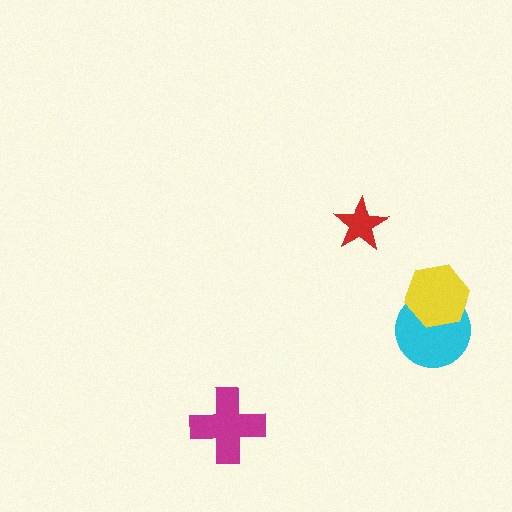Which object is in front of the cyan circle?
The yellow hexagon is in front of the cyan circle.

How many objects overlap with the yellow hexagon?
1 object overlaps with the yellow hexagon.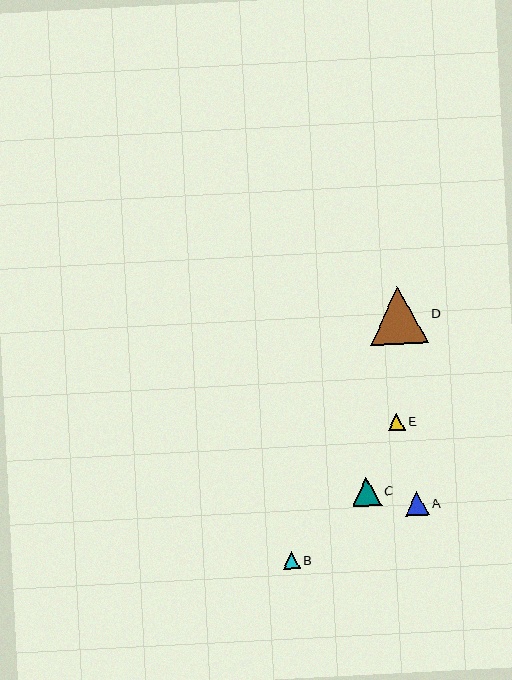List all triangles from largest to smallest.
From largest to smallest: D, C, A, B, E.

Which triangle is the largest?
Triangle D is the largest with a size of approximately 58 pixels.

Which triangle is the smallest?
Triangle E is the smallest with a size of approximately 17 pixels.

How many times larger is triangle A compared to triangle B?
Triangle A is approximately 1.4 times the size of triangle B.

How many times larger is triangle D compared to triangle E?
Triangle D is approximately 3.4 times the size of triangle E.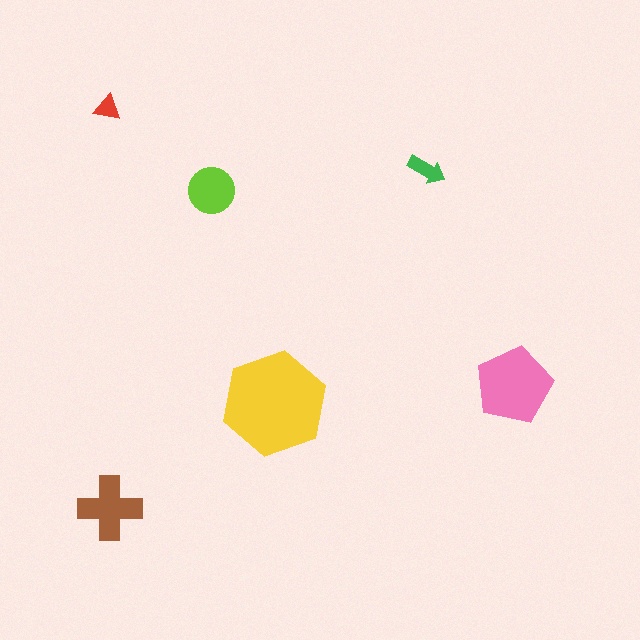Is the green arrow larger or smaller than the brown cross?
Smaller.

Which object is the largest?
The yellow hexagon.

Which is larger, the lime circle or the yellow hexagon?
The yellow hexagon.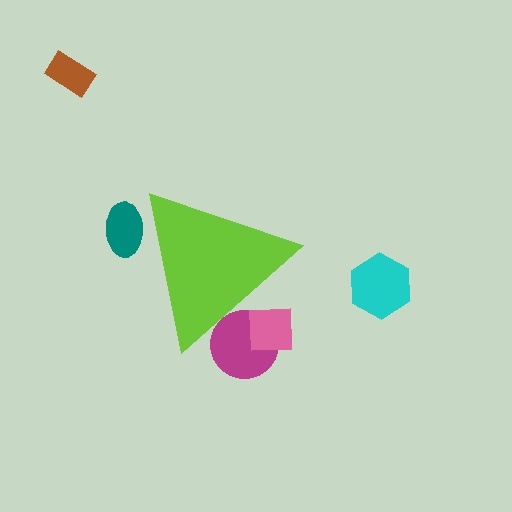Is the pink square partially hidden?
Yes, the pink square is partially hidden behind the lime triangle.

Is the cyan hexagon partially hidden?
No, the cyan hexagon is fully visible.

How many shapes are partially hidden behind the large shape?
3 shapes are partially hidden.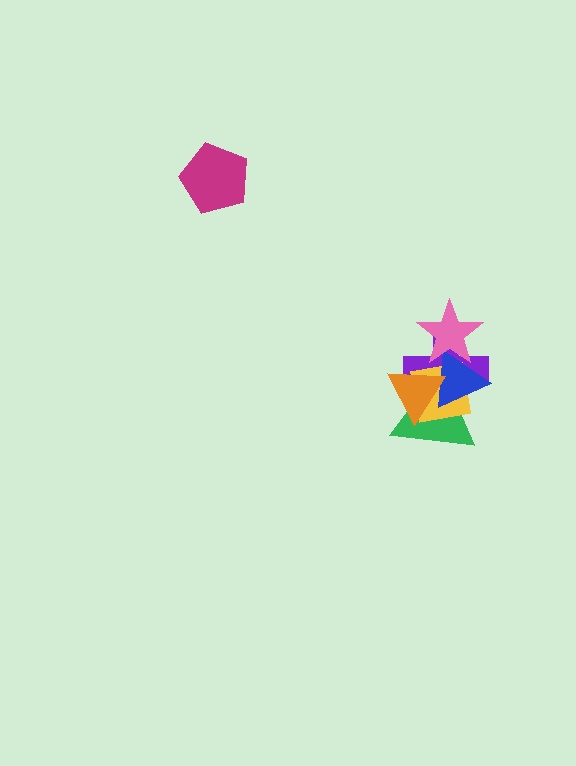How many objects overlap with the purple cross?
5 objects overlap with the purple cross.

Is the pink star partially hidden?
No, no other shape covers it.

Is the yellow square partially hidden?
Yes, it is partially covered by another shape.